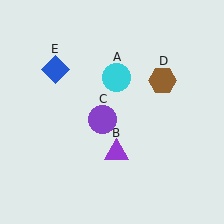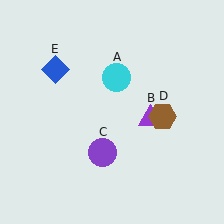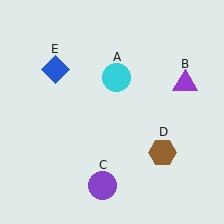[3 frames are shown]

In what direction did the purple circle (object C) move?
The purple circle (object C) moved down.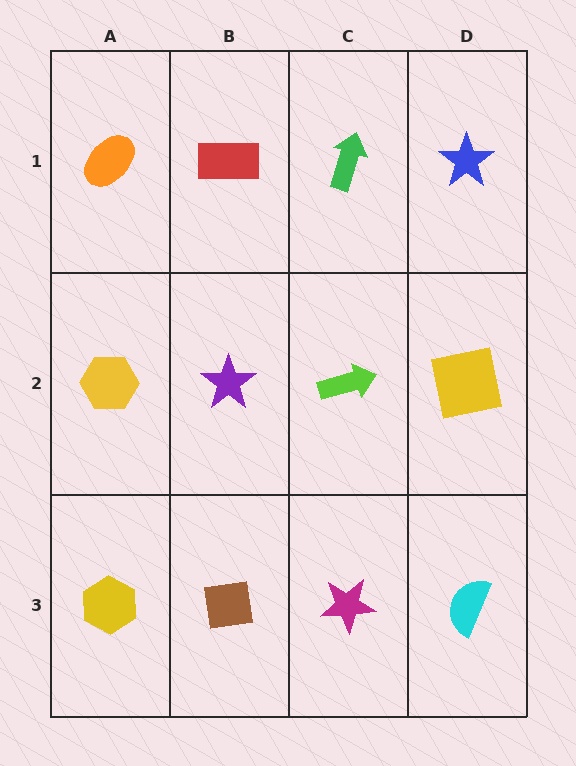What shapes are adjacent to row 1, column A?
A yellow hexagon (row 2, column A), a red rectangle (row 1, column B).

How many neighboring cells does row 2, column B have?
4.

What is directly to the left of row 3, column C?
A brown square.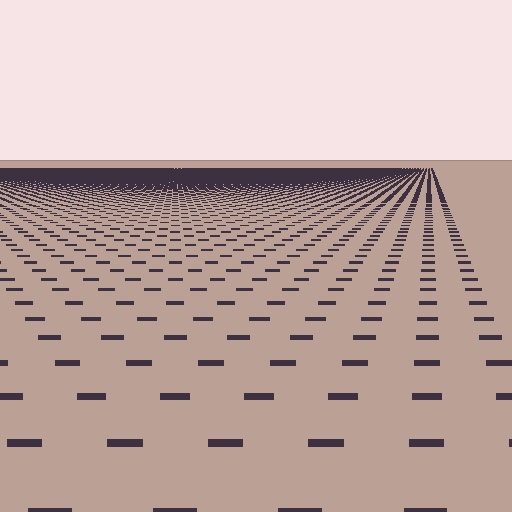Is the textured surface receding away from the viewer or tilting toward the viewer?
The surface is receding away from the viewer. Texture elements get smaller and denser toward the top.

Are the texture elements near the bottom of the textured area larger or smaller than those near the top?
Larger. Near the bottom, elements are closer to the viewer and appear at a bigger on-screen size.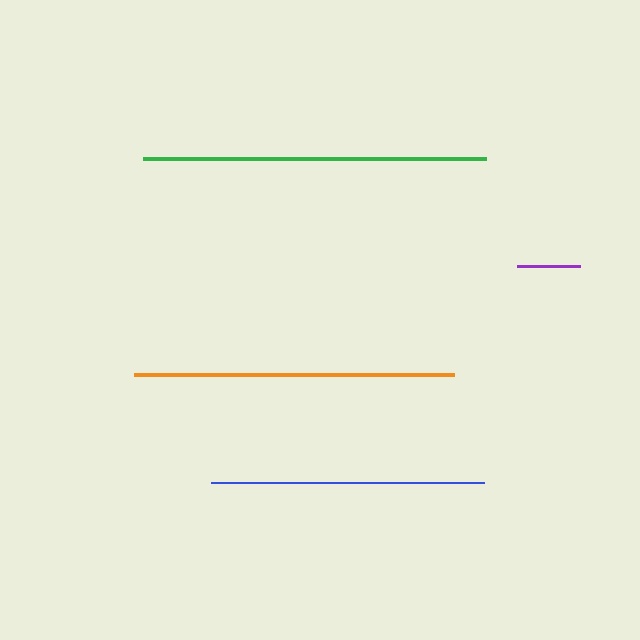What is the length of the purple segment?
The purple segment is approximately 63 pixels long.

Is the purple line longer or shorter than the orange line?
The orange line is longer than the purple line.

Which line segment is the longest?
The green line is the longest at approximately 343 pixels.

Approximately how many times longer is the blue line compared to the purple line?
The blue line is approximately 4.4 times the length of the purple line.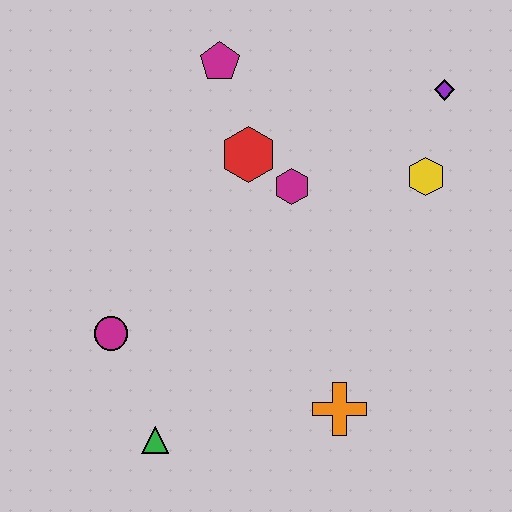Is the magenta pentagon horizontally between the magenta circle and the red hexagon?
Yes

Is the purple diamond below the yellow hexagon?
No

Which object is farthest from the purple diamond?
The green triangle is farthest from the purple diamond.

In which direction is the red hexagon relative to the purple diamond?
The red hexagon is to the left of the purple diamond.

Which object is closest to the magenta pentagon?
The red hexagon is closest to the magenta pentagon.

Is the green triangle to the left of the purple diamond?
Yes